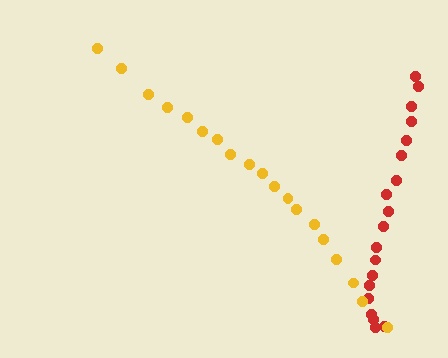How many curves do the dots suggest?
There are 2 distinct paths.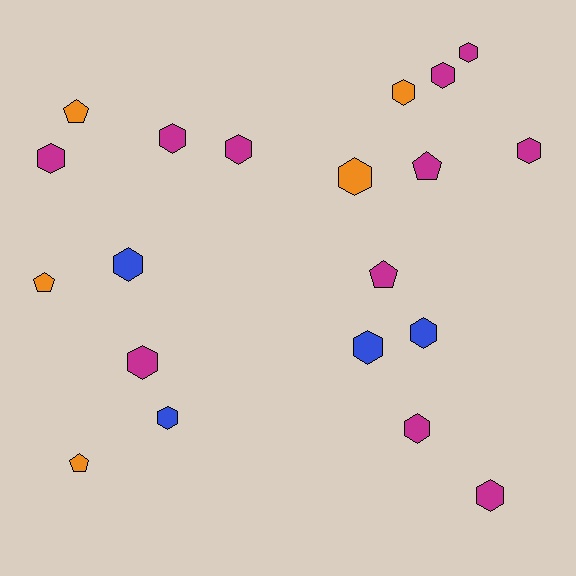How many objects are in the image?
There are 20 objects.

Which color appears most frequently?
Magenta, with 11 objects.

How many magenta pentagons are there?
There are 2 magenta pentagons.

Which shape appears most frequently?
Hexagon, with 15 objects.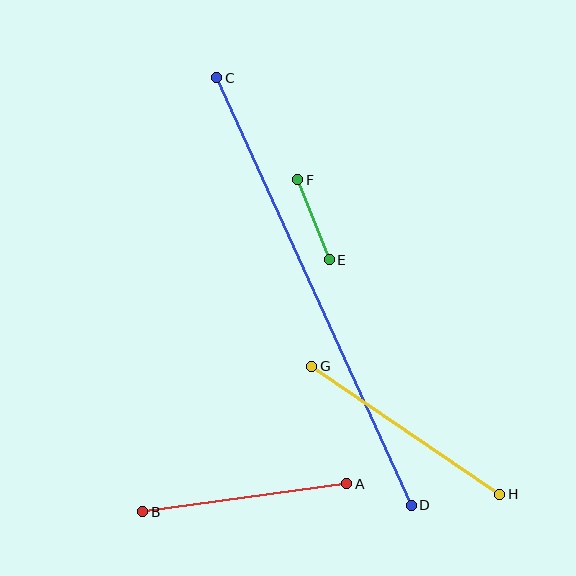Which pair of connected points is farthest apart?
Points C and D are farthest apart.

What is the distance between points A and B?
The distance is approximately 206 pixels.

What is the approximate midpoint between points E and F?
The midpoint is at approximately (313, 220) pixels.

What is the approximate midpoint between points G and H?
The midpoint is at approximately (406, 430) pixels.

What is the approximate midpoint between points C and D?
The midpoint is at approximately (314, 292) pixels.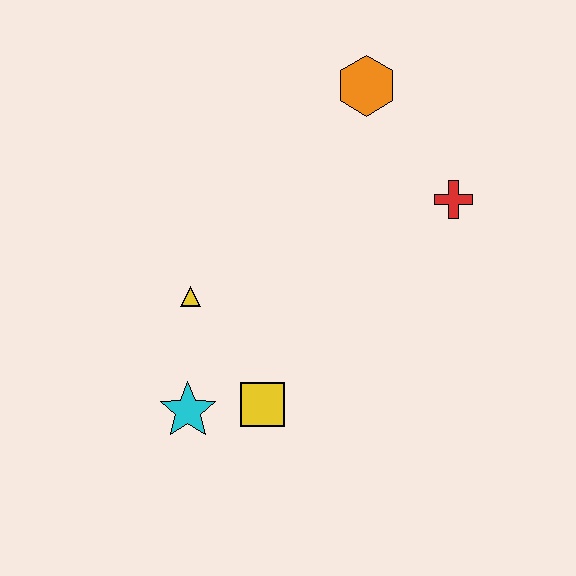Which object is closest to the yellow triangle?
The cyan star is closest to the yellow triangle.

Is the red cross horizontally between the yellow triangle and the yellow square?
No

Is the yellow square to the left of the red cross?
Yes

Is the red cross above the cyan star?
Yes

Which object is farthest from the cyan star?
The orange hexagon is farthest from the cyan star.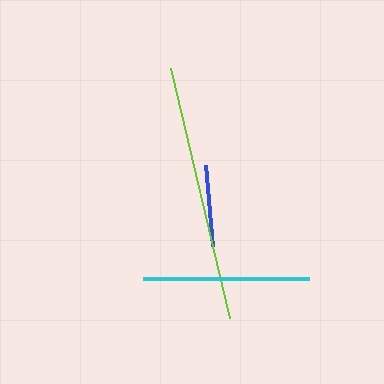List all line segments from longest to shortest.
From longest to shortest: lime, cyan, blue.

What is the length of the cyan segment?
The cyan segment is approximately 166 pixels long.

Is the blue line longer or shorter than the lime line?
The lime line is longer than the blue line.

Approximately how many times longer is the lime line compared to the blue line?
The lime line is approximately 3.2 times the length of the blue line.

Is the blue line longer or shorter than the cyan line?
The cyan line is longer than the blue line.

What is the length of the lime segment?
The lime segment is approximately 258 pixels long.